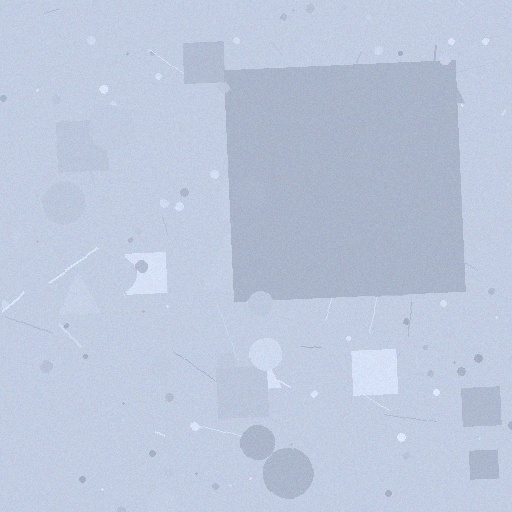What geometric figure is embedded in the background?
A square is embedded in the background.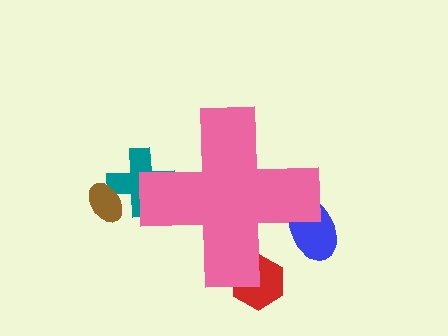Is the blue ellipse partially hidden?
Yes, the blue ellipse is partially hidden behind the pink cross.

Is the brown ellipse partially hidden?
No, the brown ellipse is fully visible.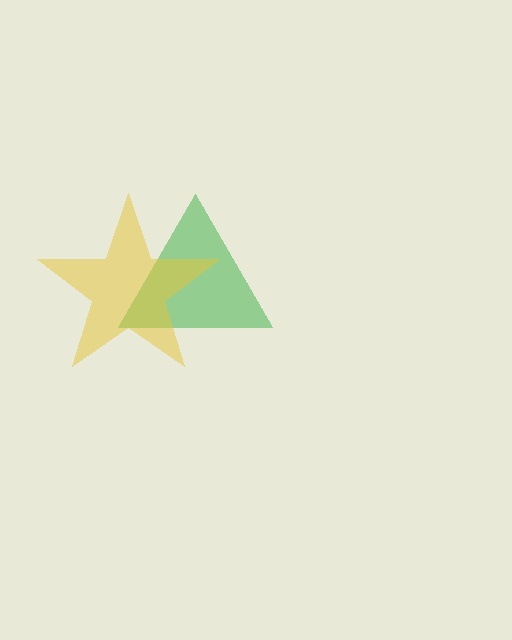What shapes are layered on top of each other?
The layered shapes are: a green triangle, a yellow star.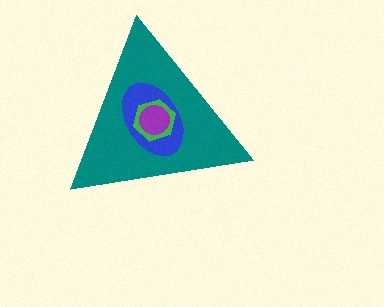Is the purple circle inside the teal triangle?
Yes.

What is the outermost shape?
The teal triangle.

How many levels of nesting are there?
4.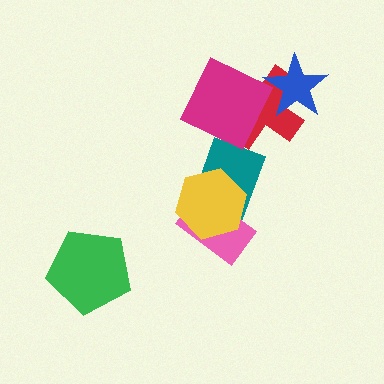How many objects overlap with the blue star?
2 objects overlap with the blue star.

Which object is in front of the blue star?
The magenta diamond is in front of the blue star.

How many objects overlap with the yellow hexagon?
2 objects overlap with the yellow hexagon.